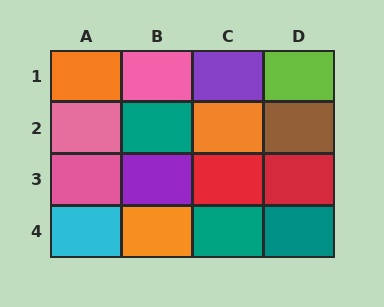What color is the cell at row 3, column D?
Red.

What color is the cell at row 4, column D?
Teal.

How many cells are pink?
3 cells are pink.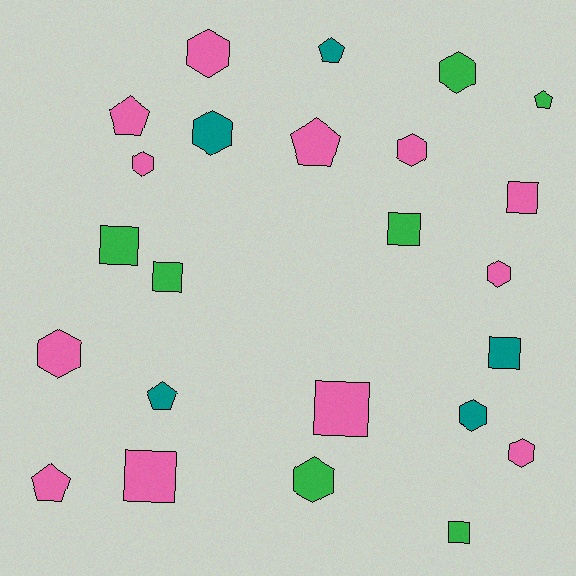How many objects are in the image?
There are 24 objects.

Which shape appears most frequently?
Hexagon, with 10 objects.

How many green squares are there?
There are 4 green squares.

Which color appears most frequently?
Pink, with 12 objects.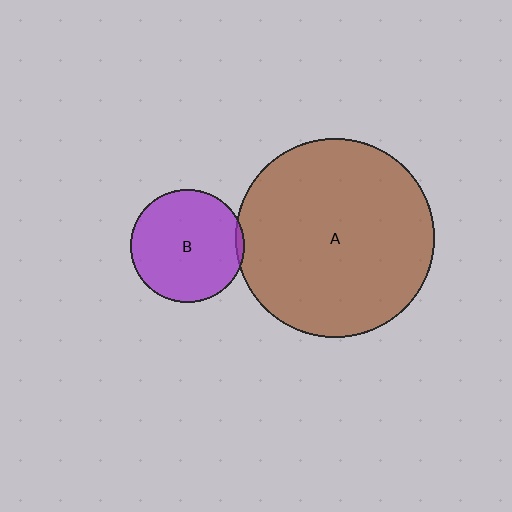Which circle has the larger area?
Circle A (brown).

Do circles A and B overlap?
Yes.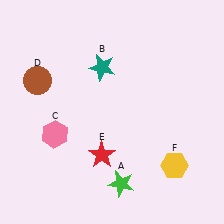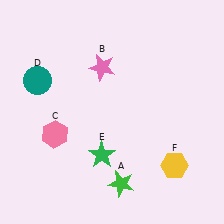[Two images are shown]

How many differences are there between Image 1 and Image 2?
There are 3 differences between the two images.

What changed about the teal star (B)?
In Image 1, B is teal. In Image 2, it changed to pink.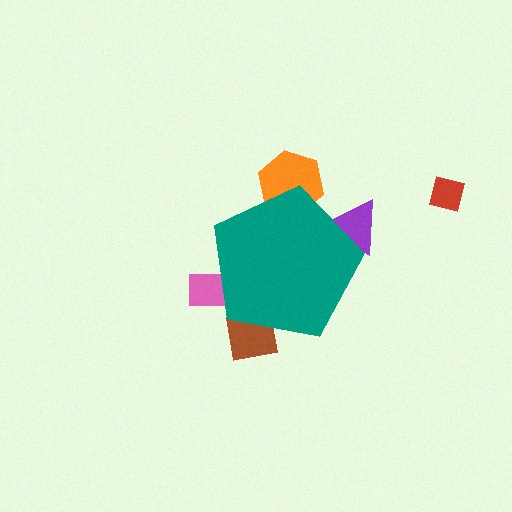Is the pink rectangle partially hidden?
Yes, the pink rectangle is partially hidden behind the teal pentagon.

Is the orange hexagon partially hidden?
Yes, the orange hexagon is partially hidden behind the teal pentagon.